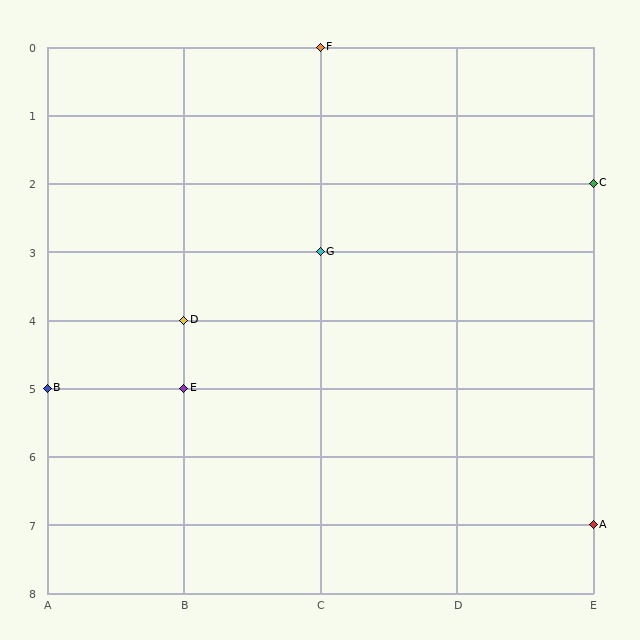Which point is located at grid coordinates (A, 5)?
Point B is at (A, 5).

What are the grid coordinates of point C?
Point C is at grid coordinates (E, 2).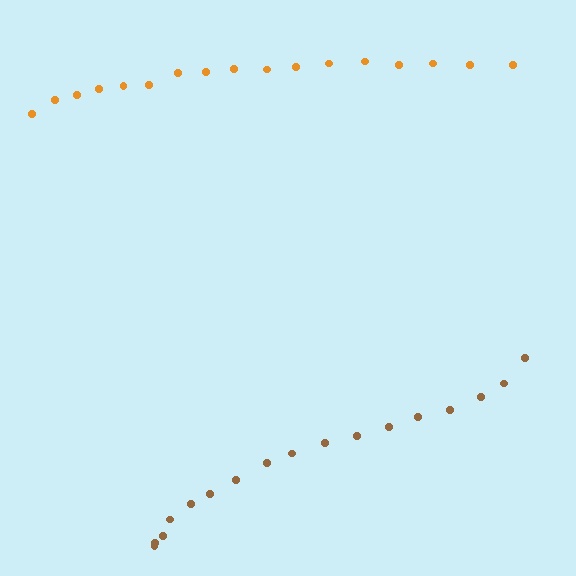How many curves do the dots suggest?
There are 2 distinct paths.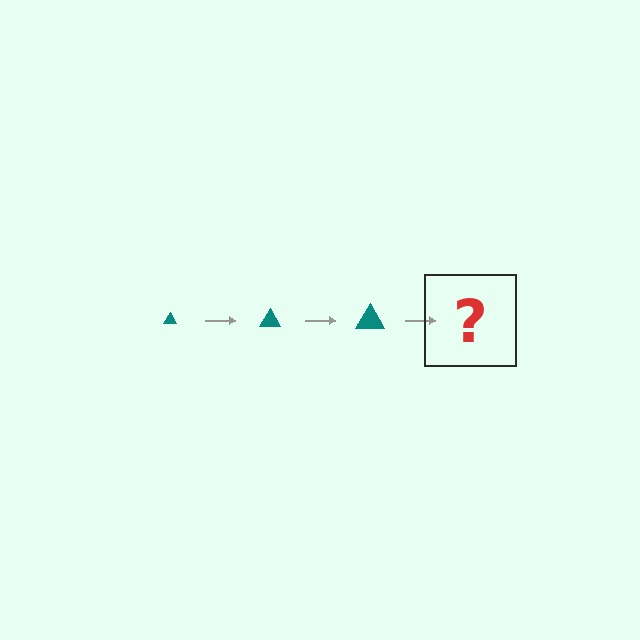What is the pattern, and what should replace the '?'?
The pattern is that the triangle gets progressively larger each step. The '?' should be a teal triangle, larger than the previous one.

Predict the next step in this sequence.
The next step is a teal triangle, larger than the previous one.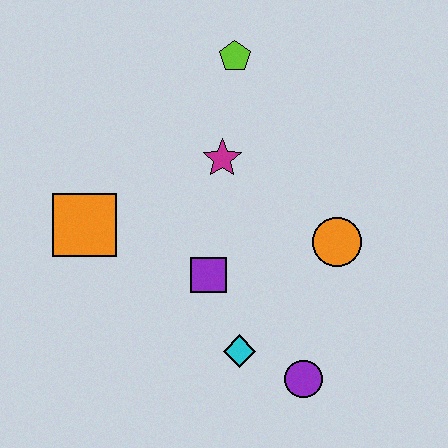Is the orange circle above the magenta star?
No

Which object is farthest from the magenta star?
The purple circle is farthest from the magenta star.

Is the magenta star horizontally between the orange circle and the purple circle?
No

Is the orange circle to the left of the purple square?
No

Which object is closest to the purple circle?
The cyan diamond is closest to the purple circle.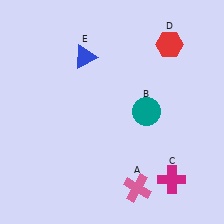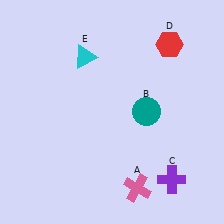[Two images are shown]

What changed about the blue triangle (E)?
In Image 1, E is blue. In Image 2, it changed to cyan.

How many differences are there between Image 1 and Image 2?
There are 2 differences between the two images.